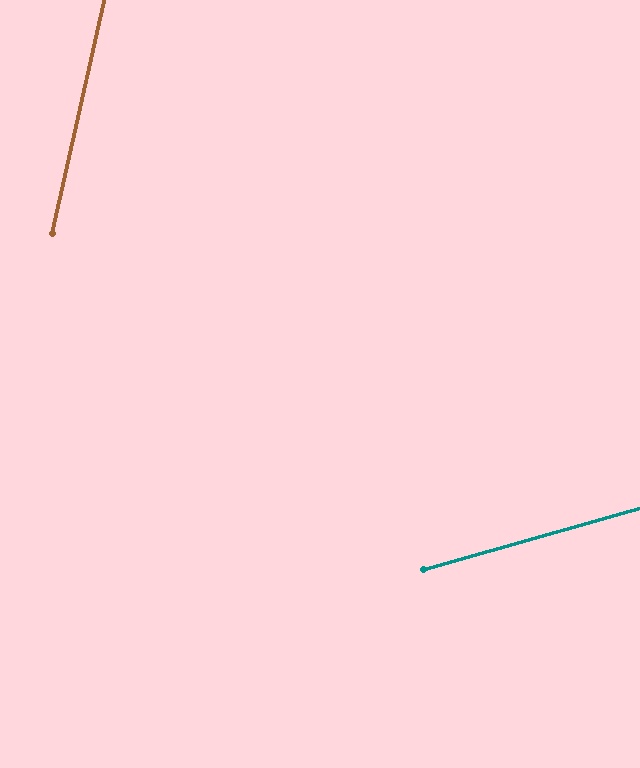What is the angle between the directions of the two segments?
Approximately 62 degrees.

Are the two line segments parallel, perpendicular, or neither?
Neither parallel nor perpendicular — they differ by about 62°.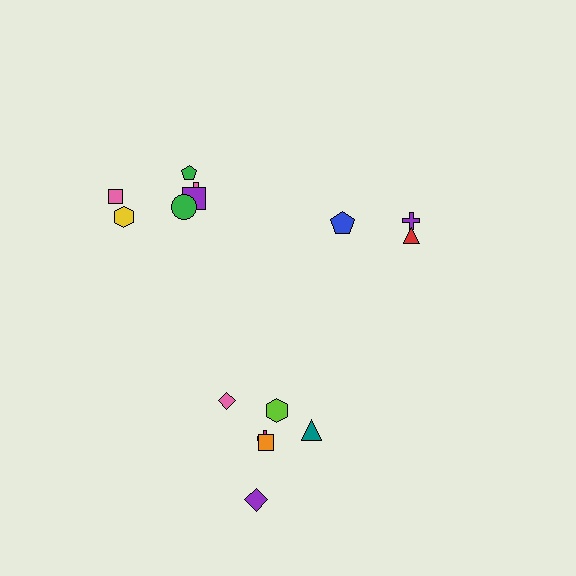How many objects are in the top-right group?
There are 3 objects.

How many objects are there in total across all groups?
There are 15 objects.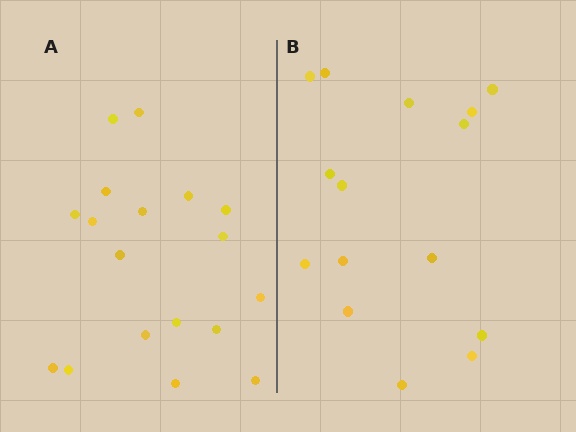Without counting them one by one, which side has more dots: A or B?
Region A (the left region) has more dots.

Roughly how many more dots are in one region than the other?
Region A has just a few more — roughly 2 or 3 more dots than region B.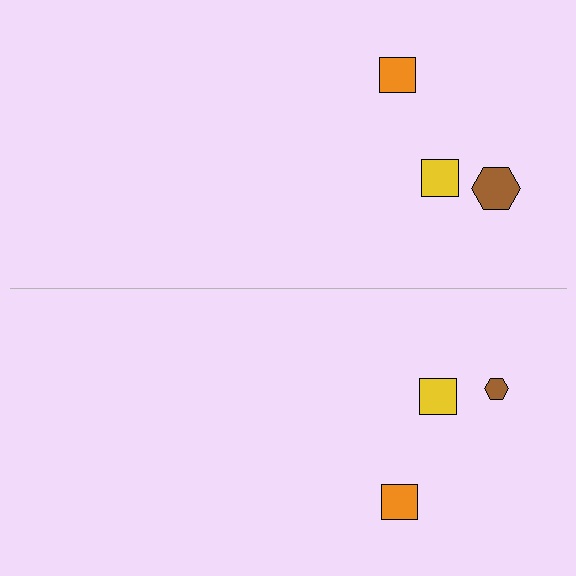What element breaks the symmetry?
The brown hexagon on the bottom side has a different size than its mirror counterpart.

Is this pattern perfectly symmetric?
No, the pattern is not perfectly symmetric. The brown hexagon on the bottom side has a different size than its mirror counterpart.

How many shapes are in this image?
There are 6 shapes in this image.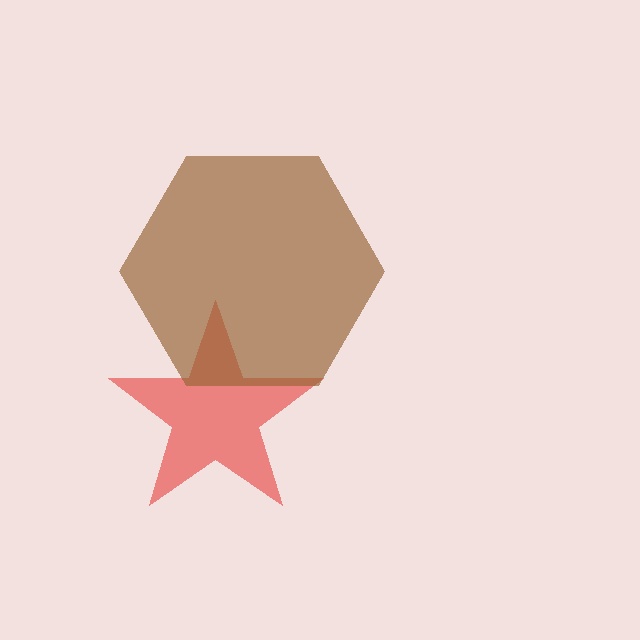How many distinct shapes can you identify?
There are 2 distinct shapes: a red star, a brown hexagon.